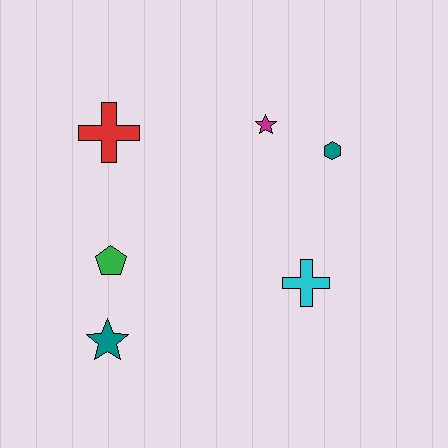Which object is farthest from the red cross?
The cyan cross is farthest from the red cross.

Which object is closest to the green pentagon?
The teal star is closest to the green pentagon.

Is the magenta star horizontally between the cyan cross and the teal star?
Yes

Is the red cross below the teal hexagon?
No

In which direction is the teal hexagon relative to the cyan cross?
The teal hexagon is above the cyan cross.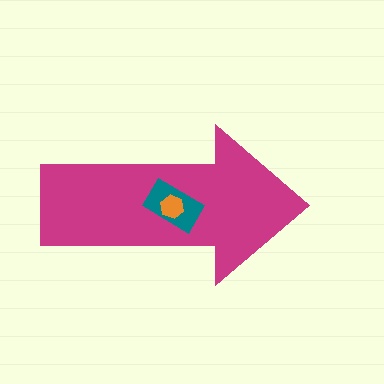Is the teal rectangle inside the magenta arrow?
Yes.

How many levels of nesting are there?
3.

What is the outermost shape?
The magenta arrow.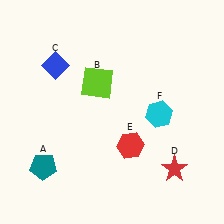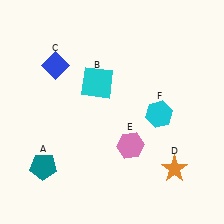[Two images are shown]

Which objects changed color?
B changed from lime to cyan. D changed from red to orange. E changed from red to pink.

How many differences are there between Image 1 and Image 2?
There are 3 differences between the two images.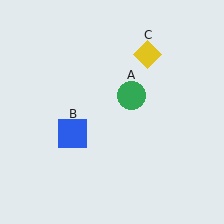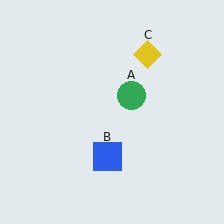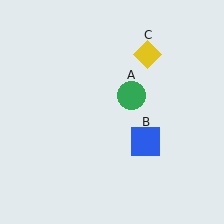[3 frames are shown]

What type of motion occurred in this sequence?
The blue square (object B) rotated counterclockwise around the center of the scene.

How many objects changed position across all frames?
1 object changed position: blue square (object B).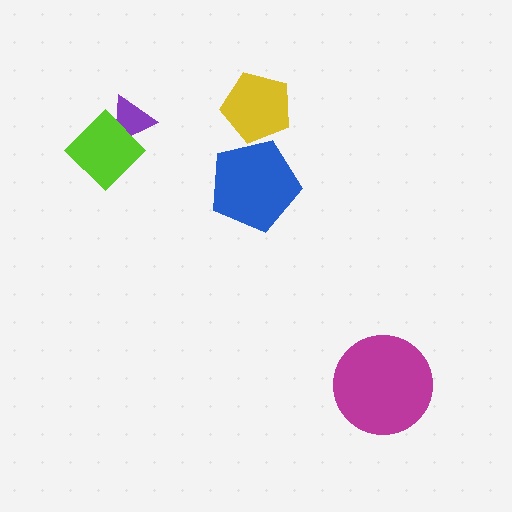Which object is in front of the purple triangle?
The lime diamond is in front of the purple triangle.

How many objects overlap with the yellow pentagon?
0 objects overlap with the yellow pentagon.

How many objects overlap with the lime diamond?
1 object overlaps with the lime diamond.